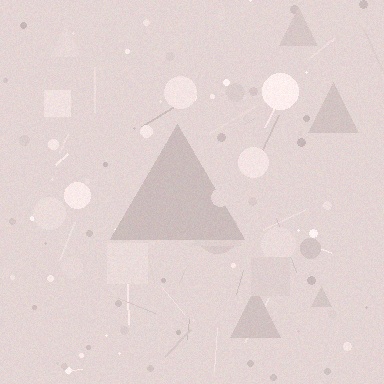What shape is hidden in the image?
A triangle is hidden in the image.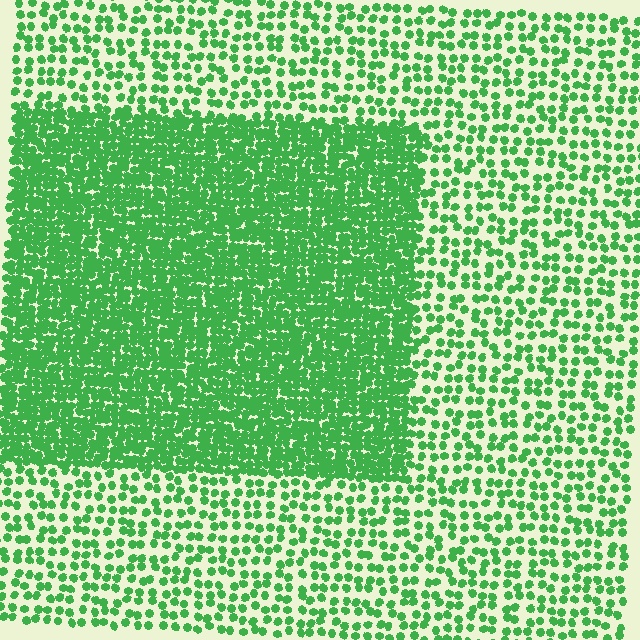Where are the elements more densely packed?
The elements are more densely packed inside the rectangle boundary.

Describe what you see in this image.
The image contains small green elements arranged at two different densities. A rectangle-shaped region is visible where the elements are more densely packed than the surrounding area.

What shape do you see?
I see a rectangle.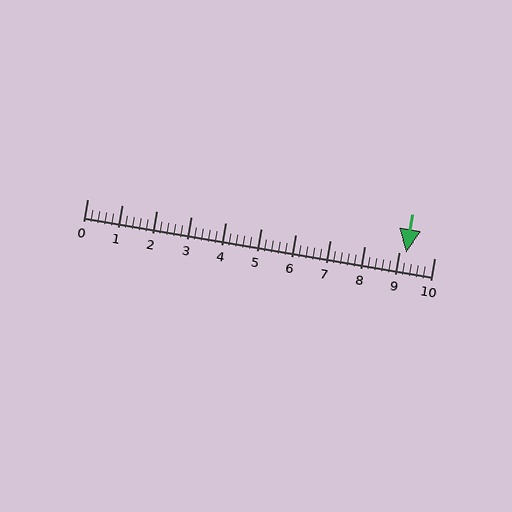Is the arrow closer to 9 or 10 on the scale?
The arrow is closer to 9.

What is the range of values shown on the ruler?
The ruler shows values from 0 to 10.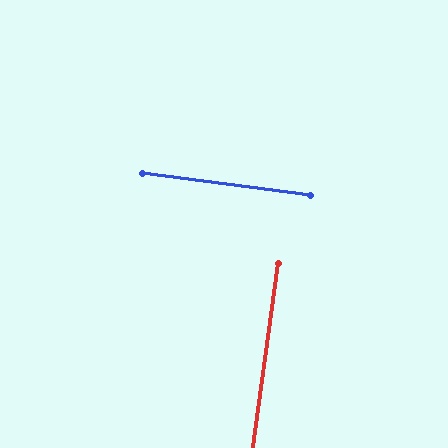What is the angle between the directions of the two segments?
Approximately 90 degrees.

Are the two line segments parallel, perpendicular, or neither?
Perpendicular — they meet at approximately 90°.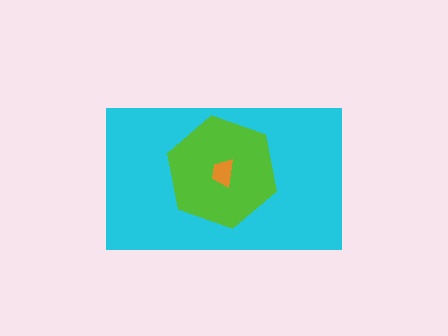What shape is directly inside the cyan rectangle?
The lime hexagon.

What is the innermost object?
The orange trapezoid.